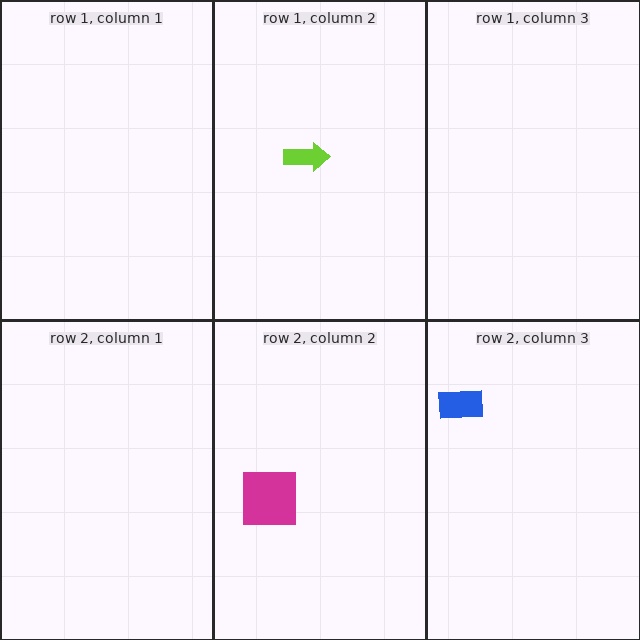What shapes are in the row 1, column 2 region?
The lime arrow.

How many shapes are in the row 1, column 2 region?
1.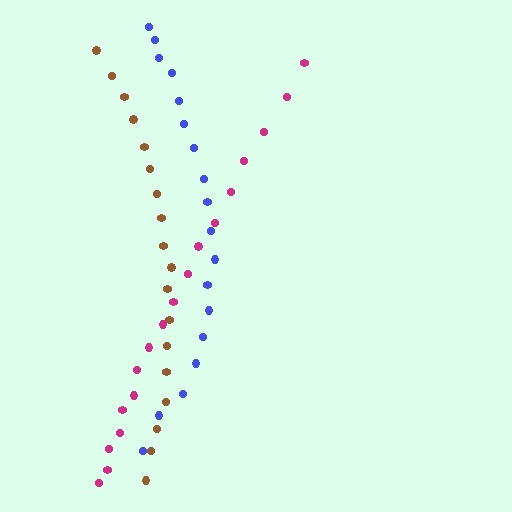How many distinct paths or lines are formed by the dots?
There are 3 distinct paths.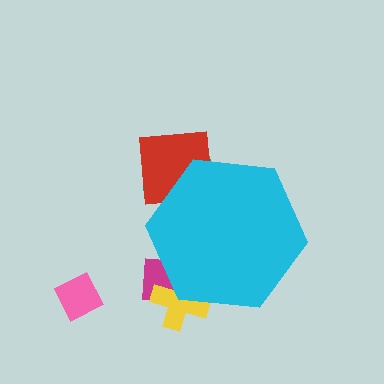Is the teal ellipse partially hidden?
Yes, the teal ellipse is partially hidden behind the cyan hexagon.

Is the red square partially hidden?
Yes, the red square is partially hidden behind the cyan hexagon.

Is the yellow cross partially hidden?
Yes, the yellow cross is partially hidden behind the cyan hexagon.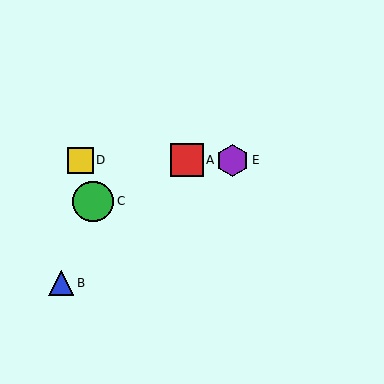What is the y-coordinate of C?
Object C is at y≈201.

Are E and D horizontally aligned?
Yes, both are at y≈160.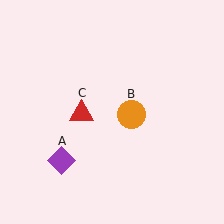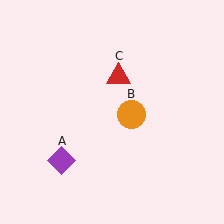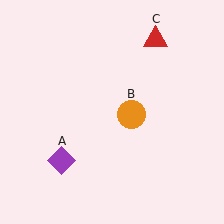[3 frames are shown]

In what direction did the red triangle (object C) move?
The red triangle (object C) moved up and to the right.